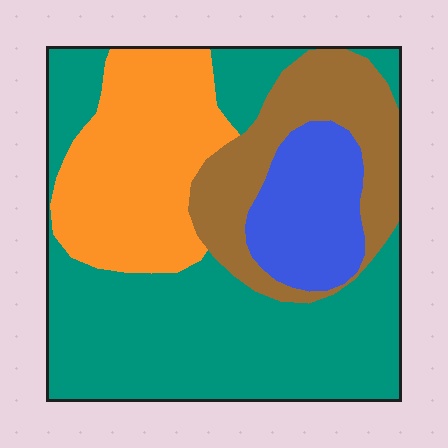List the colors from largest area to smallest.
From largest to smallest: teal, orange, brown, blue.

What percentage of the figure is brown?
Brown takes up about one sixth (1/6) of the figure.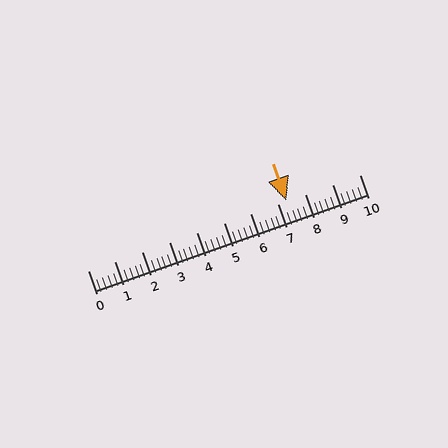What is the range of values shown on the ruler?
The ruler shows values from 0 to 10.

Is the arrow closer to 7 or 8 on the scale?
The arrow is closer to 7.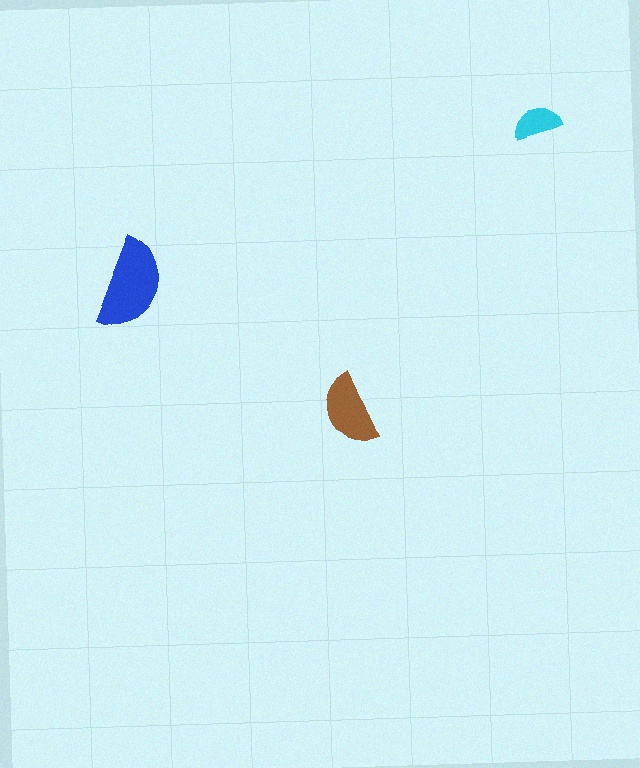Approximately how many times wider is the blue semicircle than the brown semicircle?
About 1.5 times wider.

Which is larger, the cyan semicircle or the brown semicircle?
The brown one.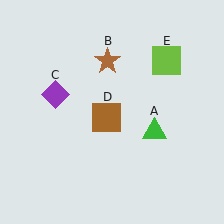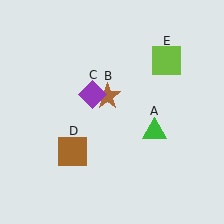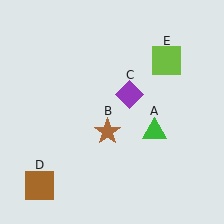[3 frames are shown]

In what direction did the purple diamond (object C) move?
The purple diamond (object C) moved right.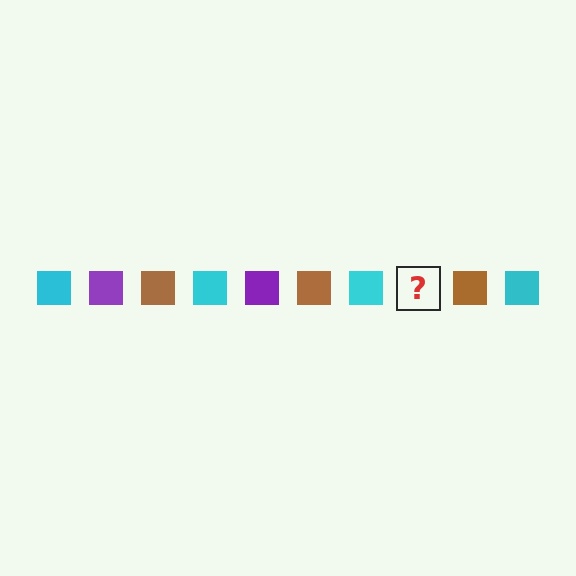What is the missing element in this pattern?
The missing element is a purple square.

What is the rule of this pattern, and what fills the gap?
The rule is that the pattern cycles through cyan, purple, brown squares. The gap should be filled with a purple square.